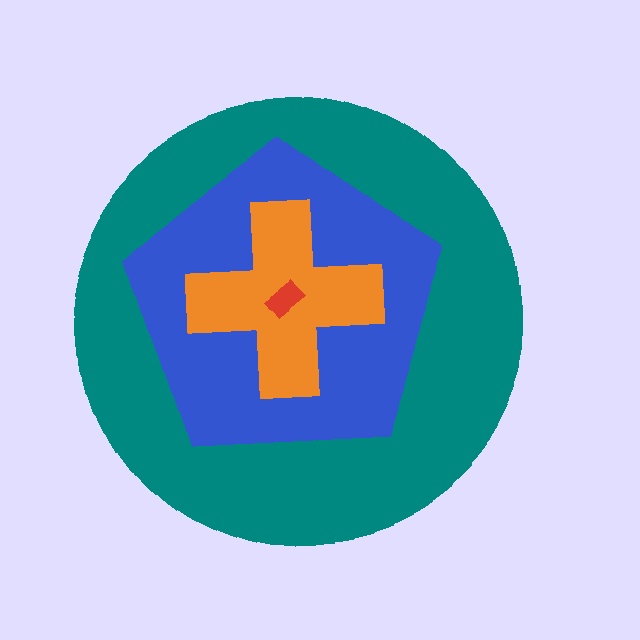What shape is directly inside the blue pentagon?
The orange cross.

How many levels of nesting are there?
4.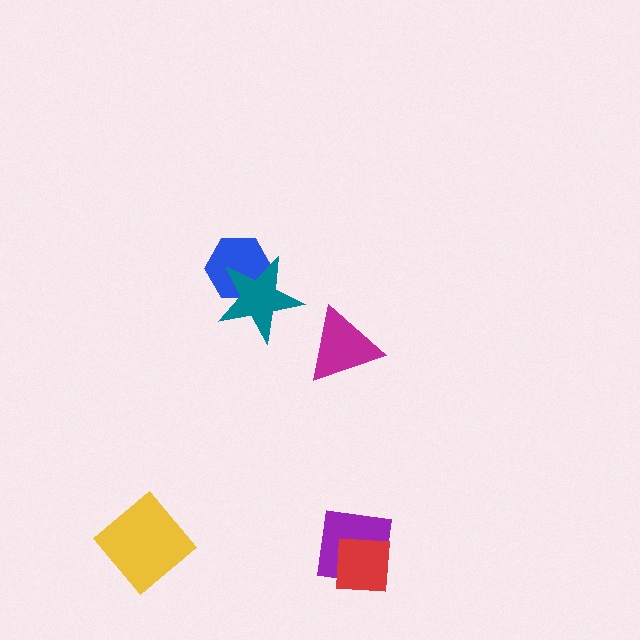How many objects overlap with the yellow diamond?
0 objects overlap with the yellow diamond.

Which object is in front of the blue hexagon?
The teal star is in front of the blue hexagon.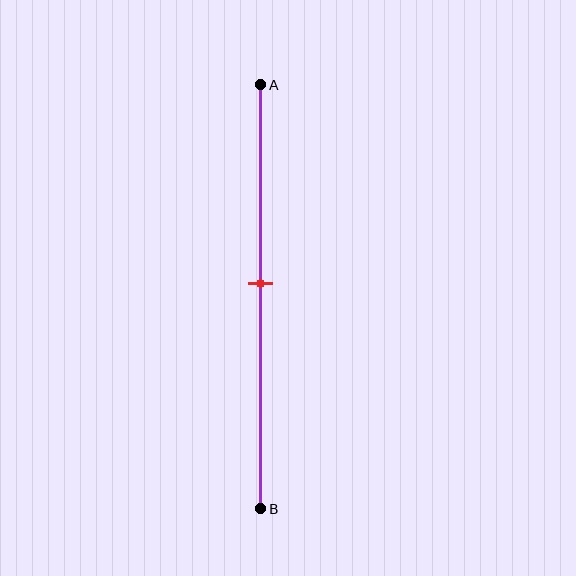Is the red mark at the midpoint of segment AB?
No, the mark is at about 45% from A, not at the 50% midpoint.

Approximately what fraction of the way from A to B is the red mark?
The red mark is approximately 45% of the way from A to B.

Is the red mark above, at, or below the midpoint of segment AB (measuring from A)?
The red mark is above the midpoint of segment AB.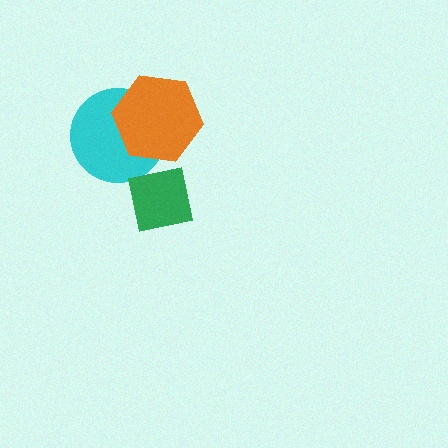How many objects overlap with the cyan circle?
2 objects overlap with the cyan circle.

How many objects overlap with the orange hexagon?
1 object overlaps with the orange hexagon.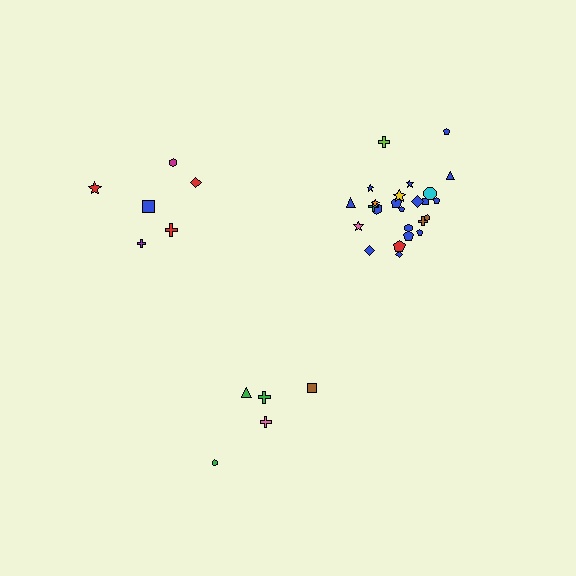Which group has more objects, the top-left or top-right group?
The top-right group.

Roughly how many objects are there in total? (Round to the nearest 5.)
Roughly 35 objects in total.